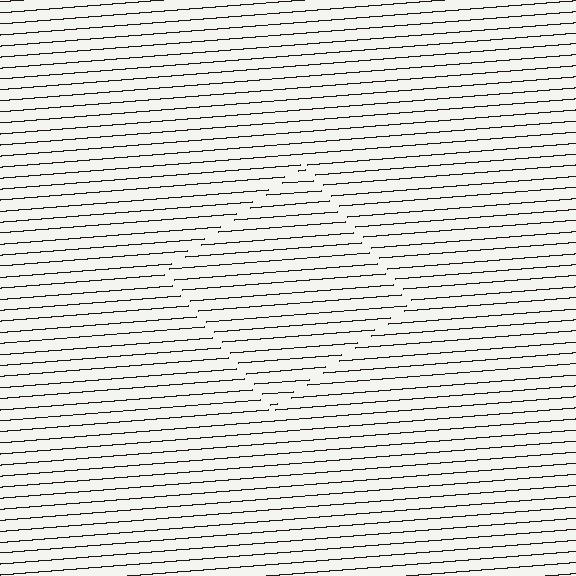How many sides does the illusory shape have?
4 sides — the line-ends trace a square.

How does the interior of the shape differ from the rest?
The interior of the shape contains the same grating, shifted by half a period — the contour is defined by the phase discontinuity where line-ends from the inner and outer gratings abut.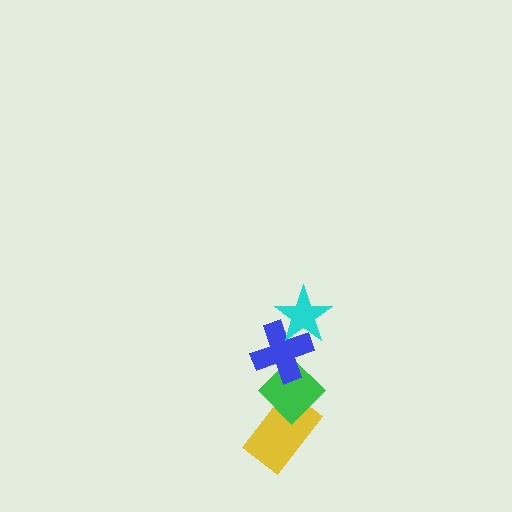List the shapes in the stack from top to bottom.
From top to bottom: the cyan star, the blue cross, the green diamond, the yellow rectangle.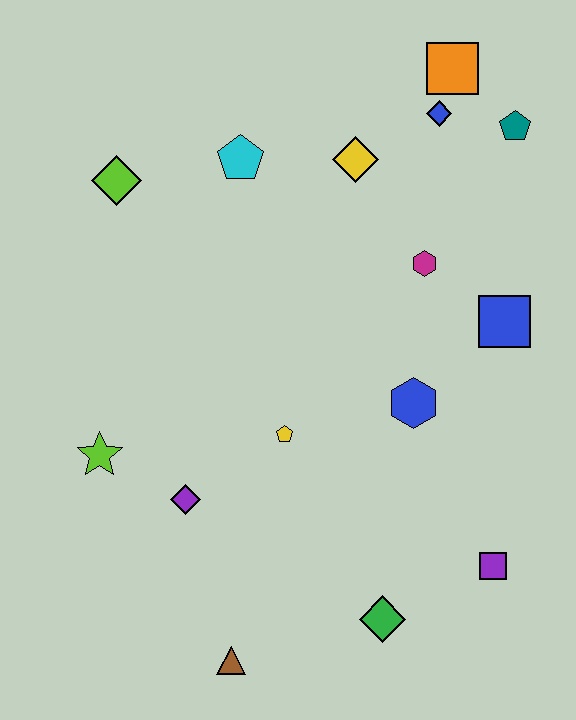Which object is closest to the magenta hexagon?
The blue square is closest to the magenta hexagon.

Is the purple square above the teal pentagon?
No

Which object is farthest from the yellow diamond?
The brown triangle is farthest from the yellow diamond.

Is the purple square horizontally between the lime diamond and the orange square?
No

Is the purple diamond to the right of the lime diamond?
Yes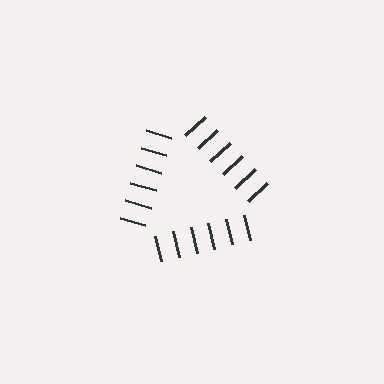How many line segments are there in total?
18 — 6 along each of the 3 edges.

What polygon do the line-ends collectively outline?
An illusory triangle — the line segments terminate on its edges but no continuous stroke is drawn.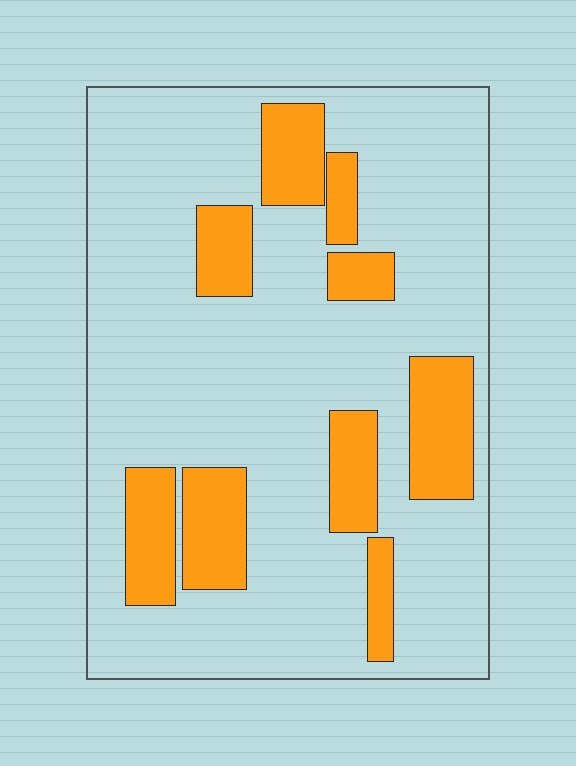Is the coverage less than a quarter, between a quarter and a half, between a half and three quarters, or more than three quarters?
Less than a quarter.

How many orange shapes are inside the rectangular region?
9.